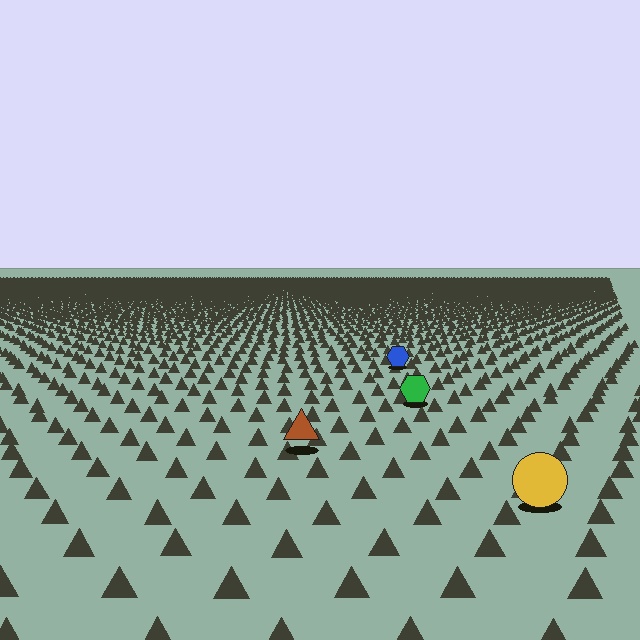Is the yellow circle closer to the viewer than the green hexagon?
Yes. The yellow circle is closer — you can tell from the texture gradient: the ground texture is coarser near it.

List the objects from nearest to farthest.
From nearest to farthest: the yellow circle, the brown triangle, the green hexagon, the blue hexagon.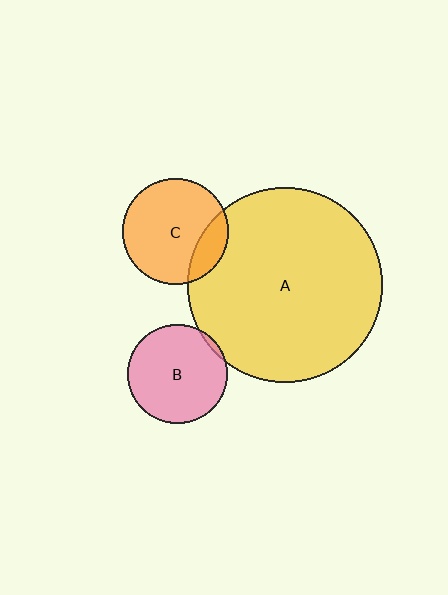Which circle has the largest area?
Circle A (yellow).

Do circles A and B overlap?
Yes.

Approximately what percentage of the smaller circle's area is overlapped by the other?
Approximately 5%.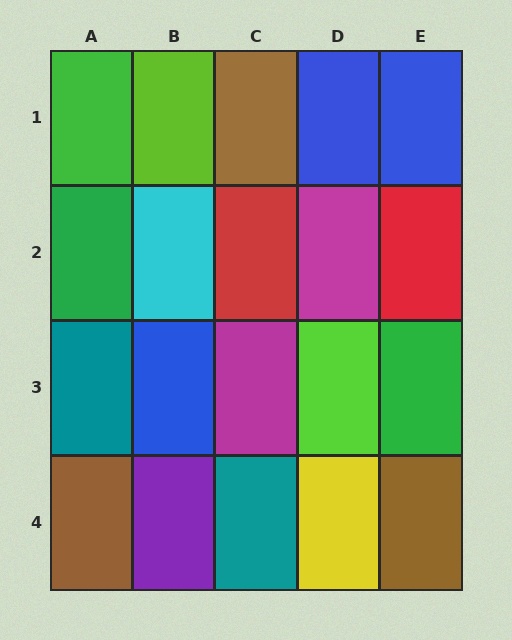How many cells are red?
2 cells are red.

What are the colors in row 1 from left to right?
Green, lime, brown, blue, blue.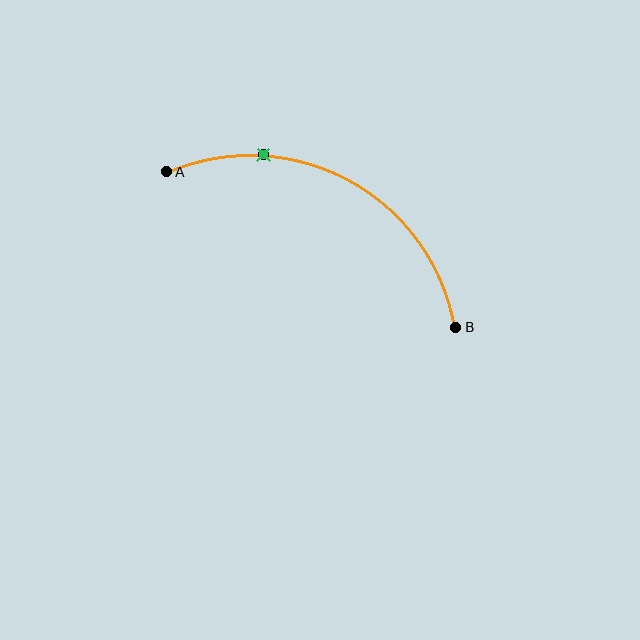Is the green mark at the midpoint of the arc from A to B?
No. The green mark lies on the arc but is closer to endpoint A. The arc midpoint would be at the point on the curve equidistant along the arc from both A and B.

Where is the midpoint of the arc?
The arc midpoint is the point on the curve farthest from the straight line joining A and B. It sits above that line.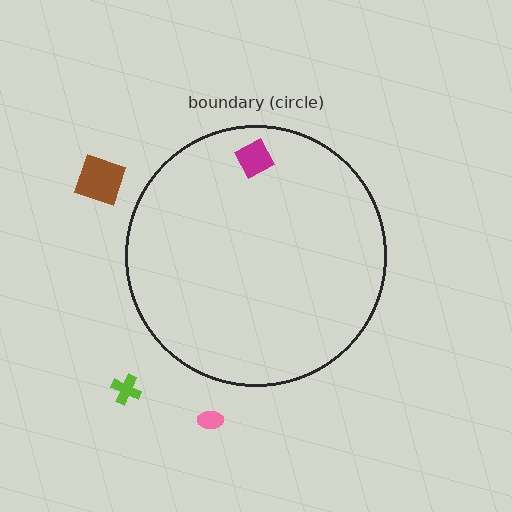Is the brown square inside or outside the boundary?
Outside.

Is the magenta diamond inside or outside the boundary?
Inside.